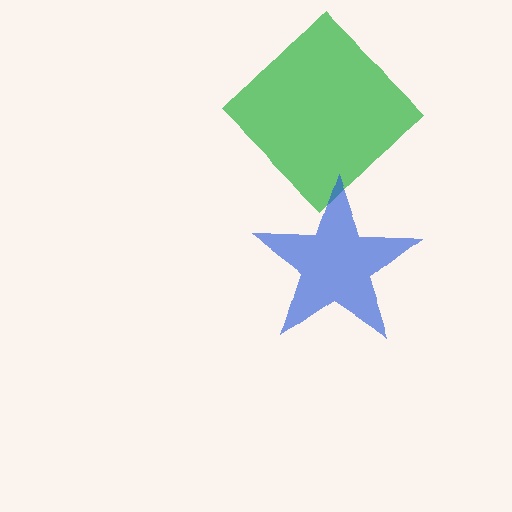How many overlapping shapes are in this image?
There are 2 overlapping shapes in the image.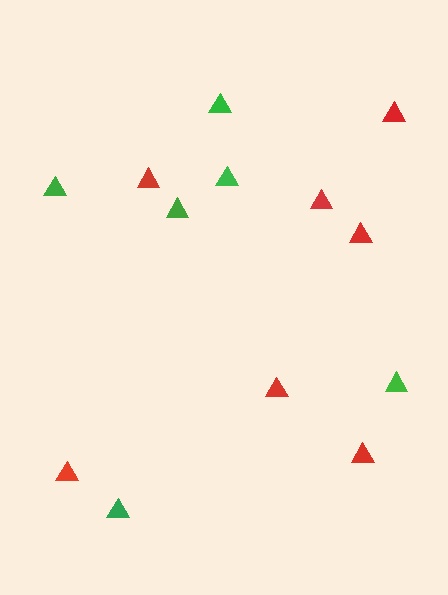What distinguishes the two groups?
There are 2 groups: one group of green triangles (6) and one group of red triangles (7).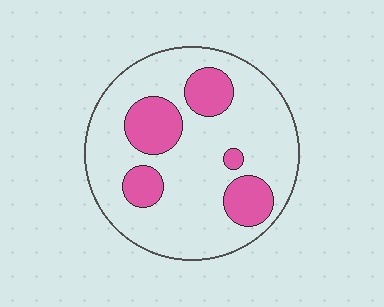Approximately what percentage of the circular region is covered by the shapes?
Approximately 25%.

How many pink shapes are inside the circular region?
5.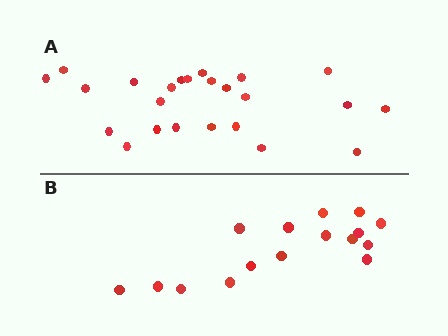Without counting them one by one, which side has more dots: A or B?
Region A (the top region) has more dots.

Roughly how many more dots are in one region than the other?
Region A has roughly 8 or so more dots than region B.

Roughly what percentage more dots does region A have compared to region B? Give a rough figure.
About 50% more.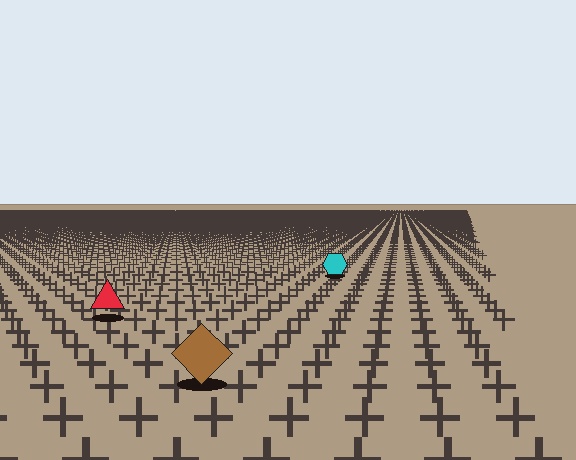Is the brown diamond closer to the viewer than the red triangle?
Yes. The brown diamond is closer — you can tell from the texture gradient: the ground texture is coarser near it.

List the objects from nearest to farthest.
From nearest to farthest: the brown diamond, the red triangle, the cyan hexagon.